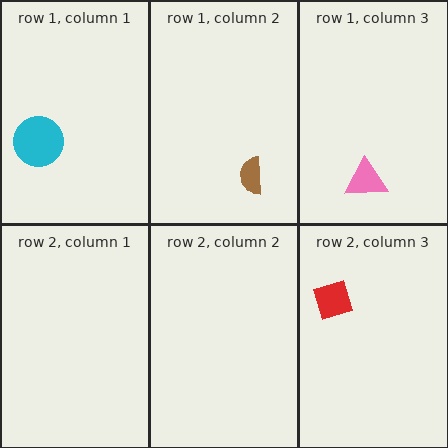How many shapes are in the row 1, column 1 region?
1.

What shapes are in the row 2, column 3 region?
The red diamond.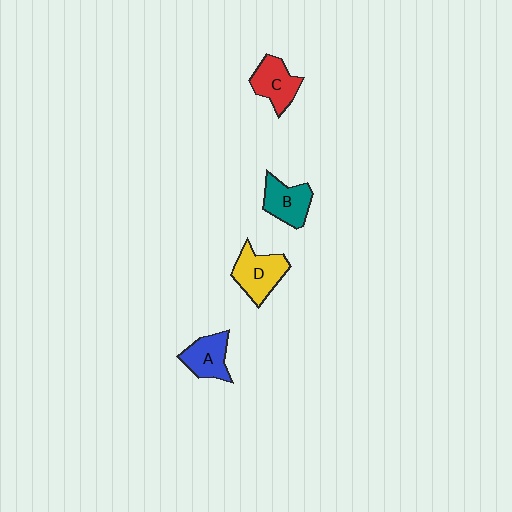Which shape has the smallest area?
Shape A (blue).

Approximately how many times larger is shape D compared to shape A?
Approximately 1.2 times.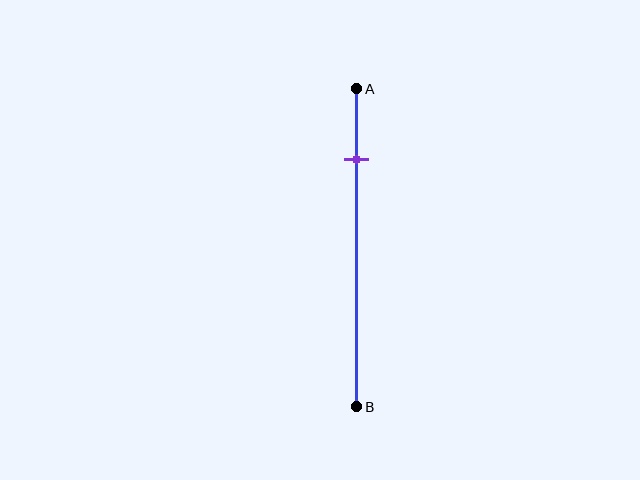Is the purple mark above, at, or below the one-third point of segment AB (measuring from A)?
The purple mark is above the one-third point of segment AB.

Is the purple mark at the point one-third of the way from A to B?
No, the mark is at about 20% from A, not at the 33% one-third point.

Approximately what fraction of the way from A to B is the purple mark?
The purple mark is approximately 20% of the way from A to B.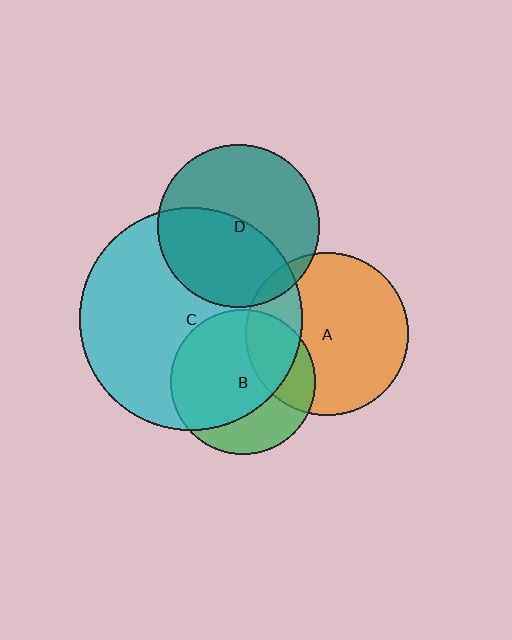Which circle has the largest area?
Circle C (cyan).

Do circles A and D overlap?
Yes.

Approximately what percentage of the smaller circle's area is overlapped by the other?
Approximately 5%.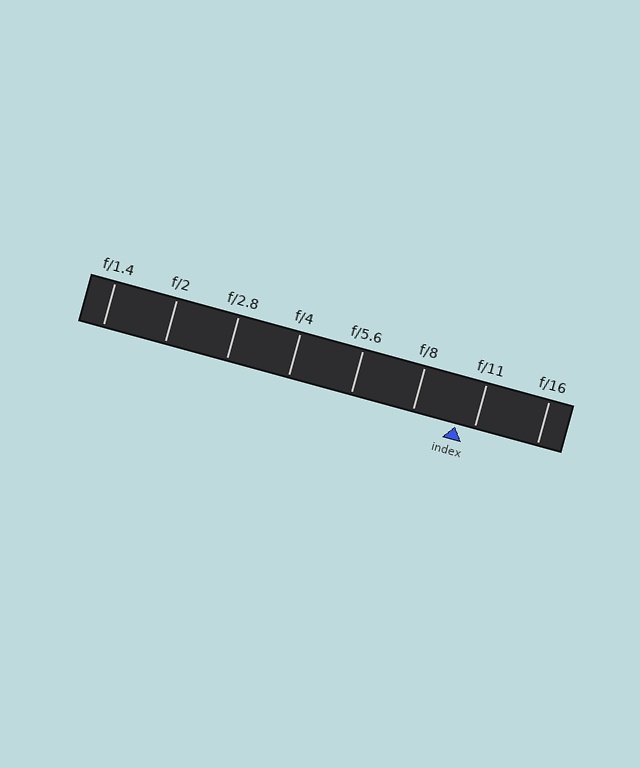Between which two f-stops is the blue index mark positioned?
The index mark is between f/8 and f/11.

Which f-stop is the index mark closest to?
The index mark is closest to f/11.